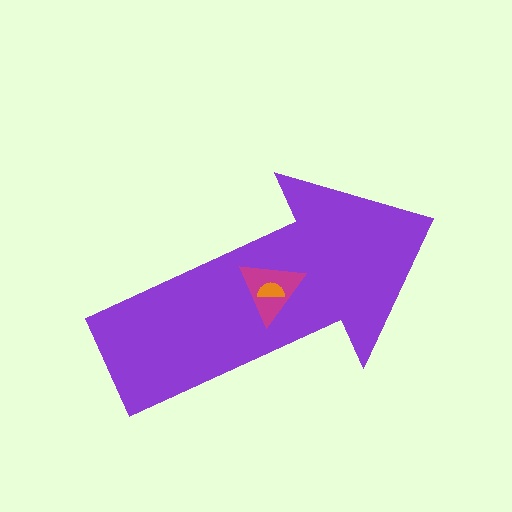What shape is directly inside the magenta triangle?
The orange semicircle.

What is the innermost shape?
The orange semicircle.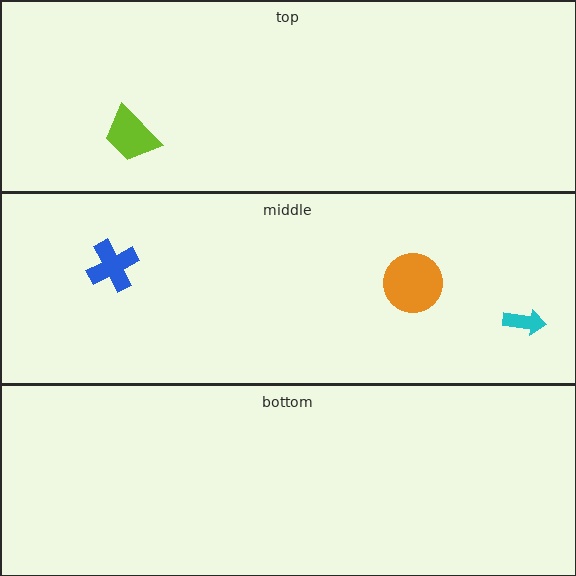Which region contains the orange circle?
The middle region.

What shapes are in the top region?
The lime trapezoid.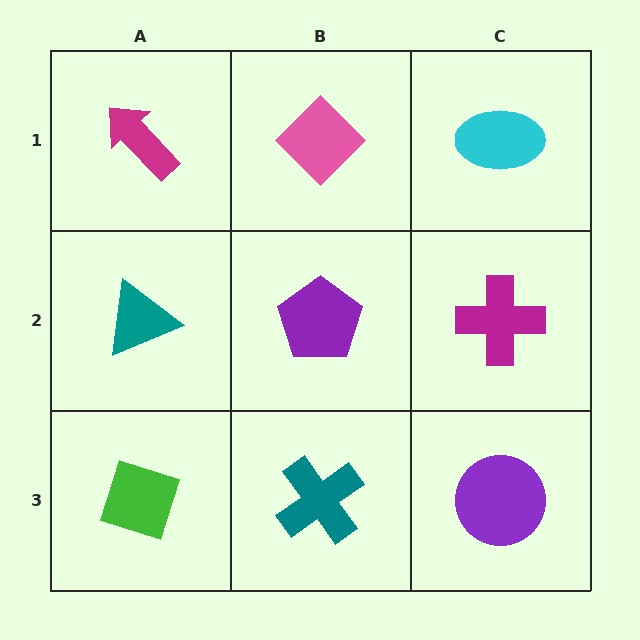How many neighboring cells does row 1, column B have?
3.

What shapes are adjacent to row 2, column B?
A pink diamond (row 1, column B), a teal cross (row 3, column B), a teal triangle (row 2, column A), a magenta cross (row 2, column C).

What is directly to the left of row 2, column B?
A teal triangle.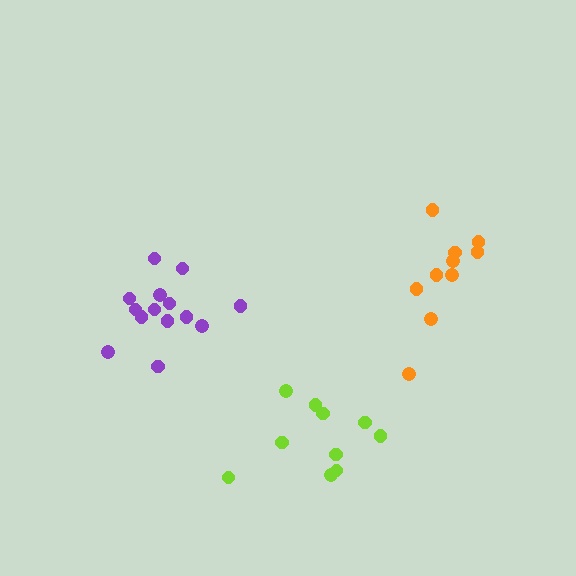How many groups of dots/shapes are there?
There are 3 groups.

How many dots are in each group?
Group 1: 10 dots, Group 2: 14 dots, Group 3: 10 dots (34 total).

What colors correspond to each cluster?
The clusters are colored: lime, purple, orange.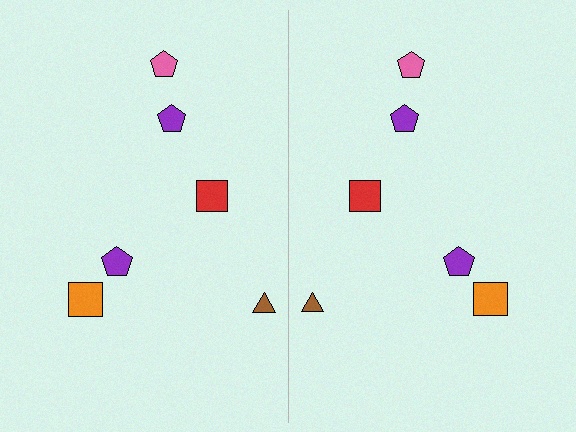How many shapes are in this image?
There are 12 shapes in this image.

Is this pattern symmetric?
Yes, this pattern has bilateral (reflection) symmetry.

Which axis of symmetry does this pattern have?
The pattern has a vertical axis of symmetry running through the center of the image.